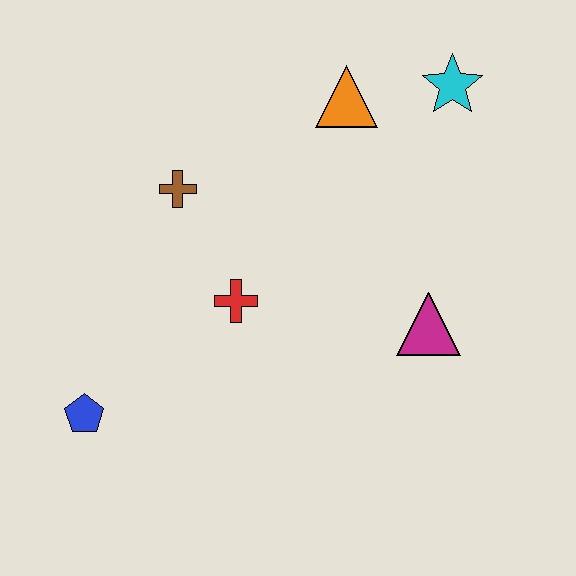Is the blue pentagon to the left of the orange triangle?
Yes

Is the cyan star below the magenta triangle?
No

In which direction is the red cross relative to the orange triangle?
The red cross is below the orange triangle.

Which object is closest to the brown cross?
The red cross is closest to the brown cross.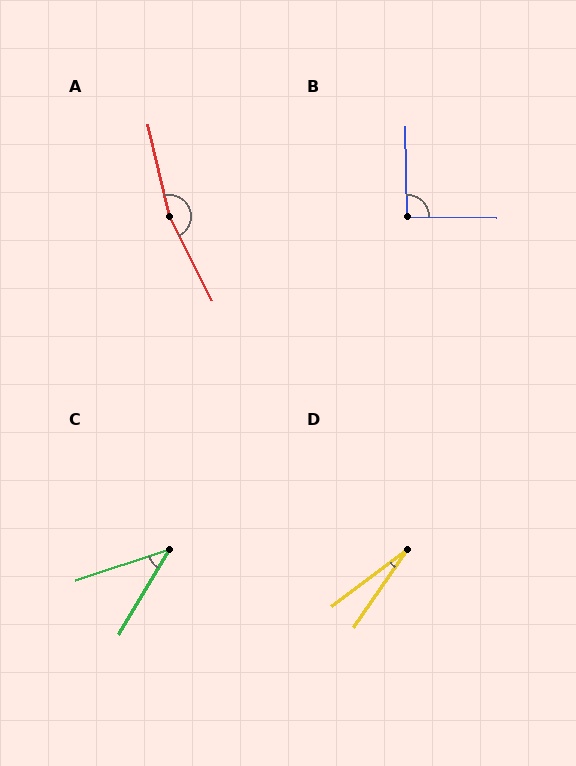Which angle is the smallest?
D, at approximately 19 degrees.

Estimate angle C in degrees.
Approximately 41 degrees.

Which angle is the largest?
A, at approximately 167 degrees.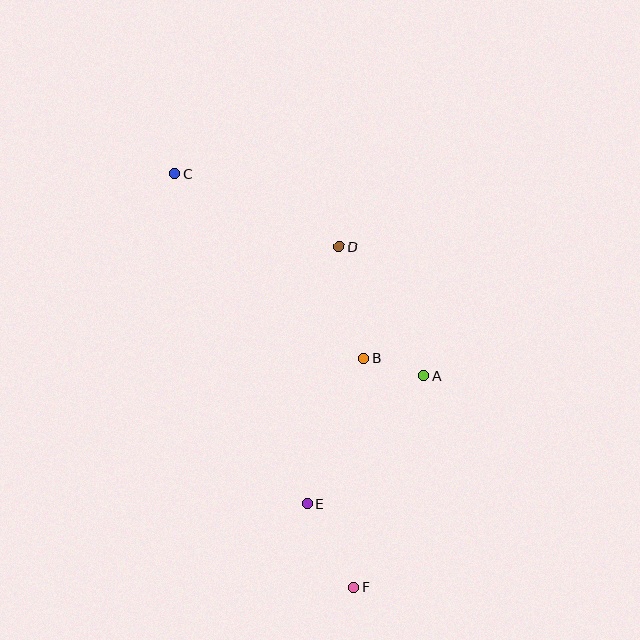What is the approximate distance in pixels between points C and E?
The distance between C and E is approximately 355 pixels.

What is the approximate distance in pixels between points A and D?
The distance between A and D is approximately 154 pixels.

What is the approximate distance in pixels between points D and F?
The distance between D and F is approximately 340 pixels.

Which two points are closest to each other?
Points A and B are closest to each other.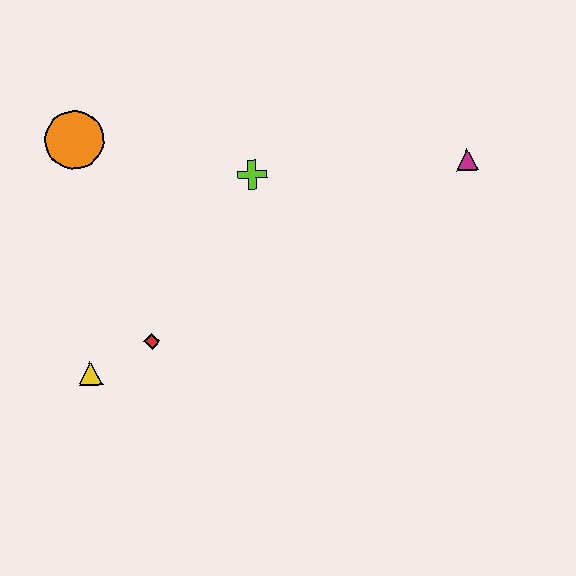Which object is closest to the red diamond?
The yellow triangle is closest to the red diamond.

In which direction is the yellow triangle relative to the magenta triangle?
The yellow triangle is to the left of the magenta triangle.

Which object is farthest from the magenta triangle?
The yellow triangle is farthest from the magenta triangle.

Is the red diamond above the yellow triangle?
Yes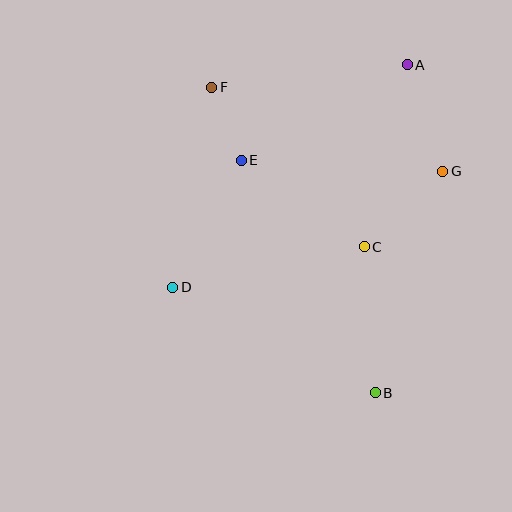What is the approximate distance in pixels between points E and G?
The distance between E and G is approximately 202 pixels.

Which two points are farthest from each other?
Points B and F are farthest from each other.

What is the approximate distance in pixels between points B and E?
The distance between B and E is approximately 269 pixels.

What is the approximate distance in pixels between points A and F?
The distance between A and F is approximately 197 pixels.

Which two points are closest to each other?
Points E and F are closest to each other.